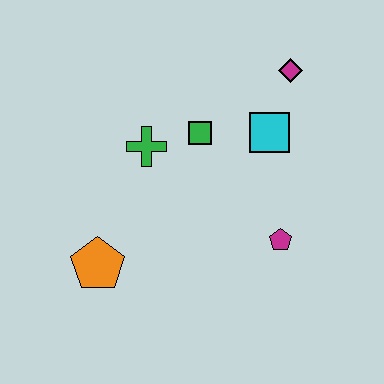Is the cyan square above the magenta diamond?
No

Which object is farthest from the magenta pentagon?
The orange pentagon is farthest from the magenta pentagon.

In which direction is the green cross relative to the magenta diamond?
The green cross is to the left of the magenta diamond.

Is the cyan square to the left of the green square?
No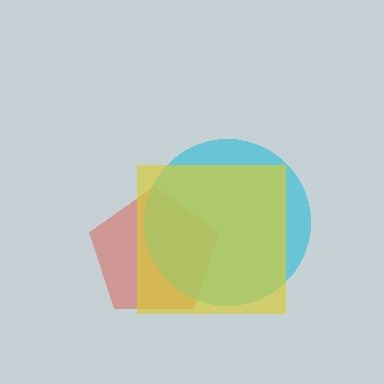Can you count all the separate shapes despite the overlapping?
Yes, there are 3 separate shapes.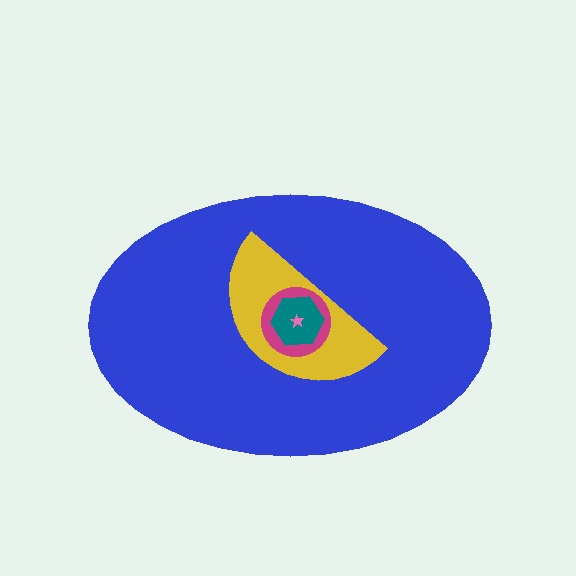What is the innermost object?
The pink star.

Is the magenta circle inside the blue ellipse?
Yes.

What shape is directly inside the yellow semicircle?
The magenta circle.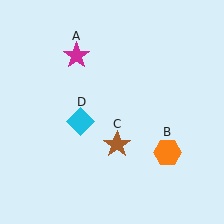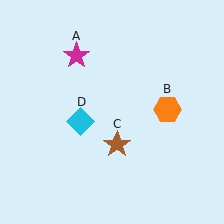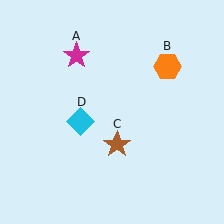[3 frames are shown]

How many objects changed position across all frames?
1 object changed position: orange hexagon (object B).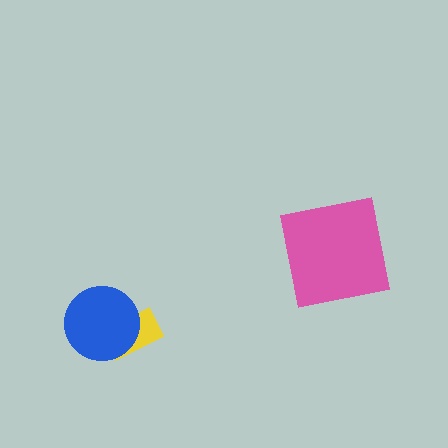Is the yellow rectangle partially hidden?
Yes, it is partially covered by another shape.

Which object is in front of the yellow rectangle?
The blue circle is in front of the yellow rectangle.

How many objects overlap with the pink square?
0 objects overlap with the pink square.